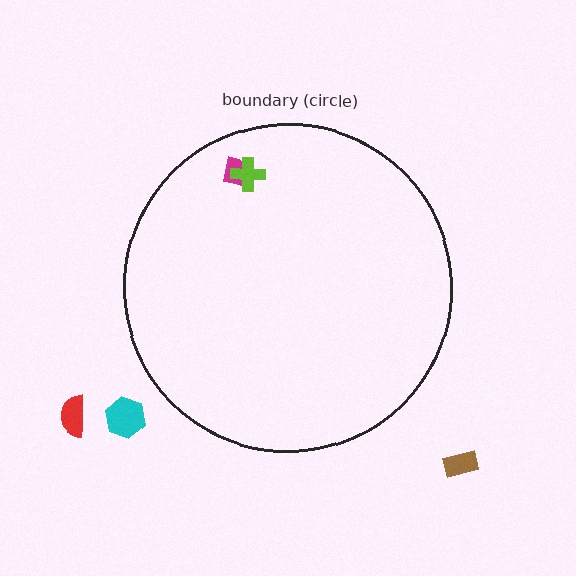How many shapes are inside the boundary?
2 inside, 3 outside.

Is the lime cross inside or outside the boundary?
Inside.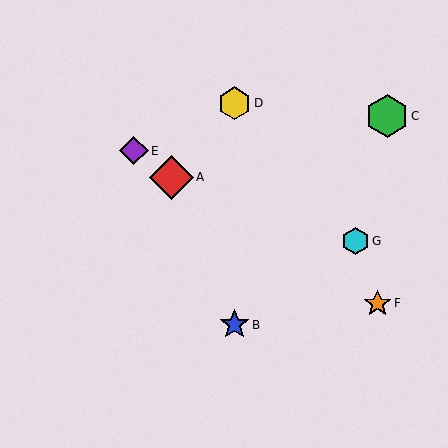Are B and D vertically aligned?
Yes, both are at x≈235.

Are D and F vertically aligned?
No, D is at x≈235 and F is at x≈378.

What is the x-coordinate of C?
Object C is at x≈387.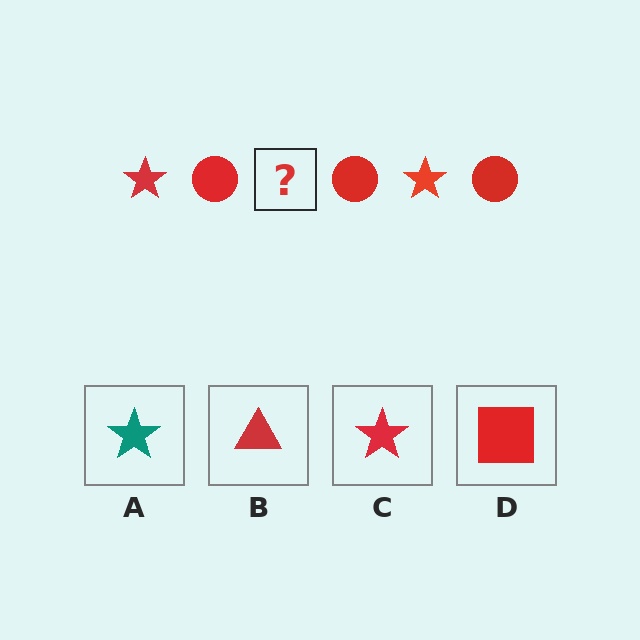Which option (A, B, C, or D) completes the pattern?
C.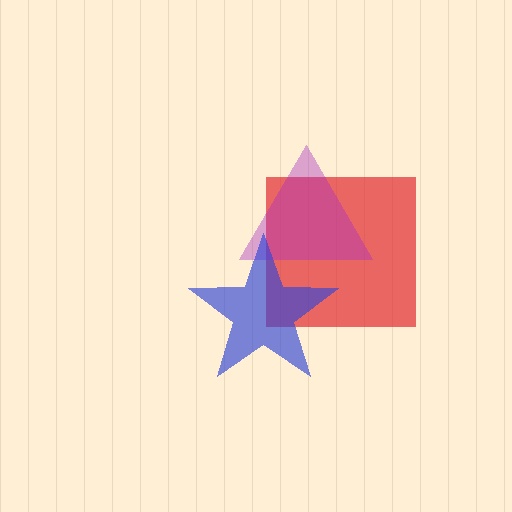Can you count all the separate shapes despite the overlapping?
Yes, there are 3 separate shapes.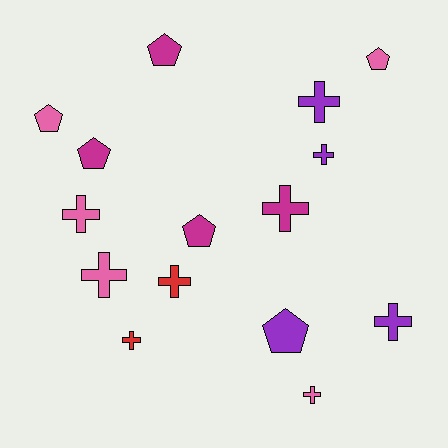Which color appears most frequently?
Pink, with 5 objects.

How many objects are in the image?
There are 15 objects.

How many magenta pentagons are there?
There are 3 magenta pentagons.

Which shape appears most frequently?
Cross, with 9 objects.